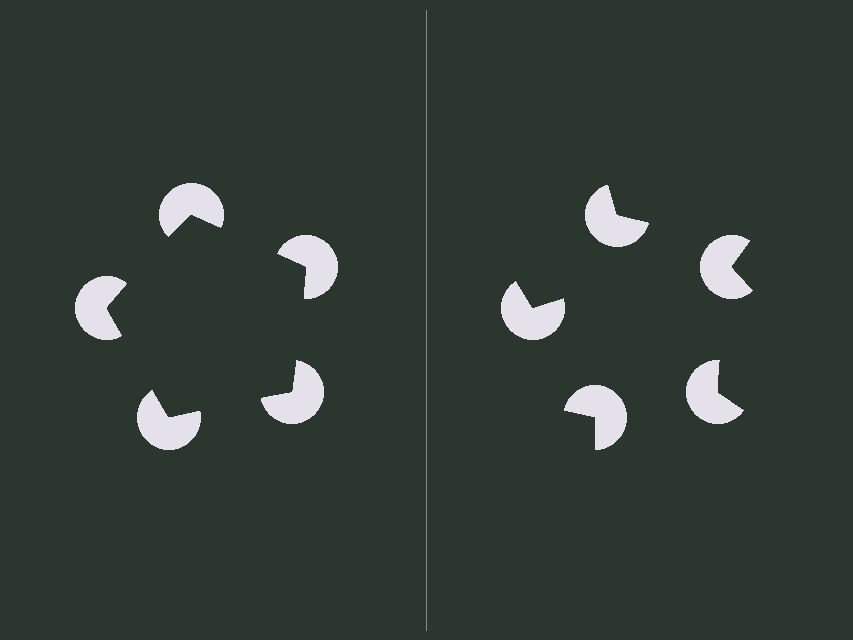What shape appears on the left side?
An illusory pentagon.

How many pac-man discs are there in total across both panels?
10 — 5 on each side.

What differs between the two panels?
The pac-man discs are positioned identically on both sides; only the wedge orientations differ. On the left they align to a pentagon; on the right they are misaligned.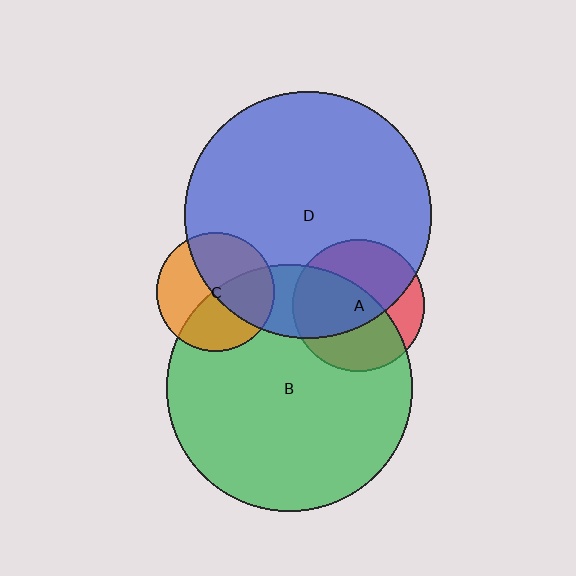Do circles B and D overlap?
Yes.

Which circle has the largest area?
Circle D (blue).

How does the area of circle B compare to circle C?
Approximately 4.3 times.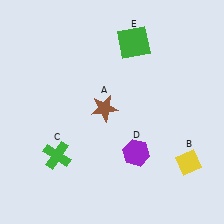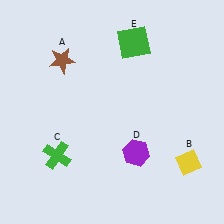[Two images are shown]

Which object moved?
The brown star (A) moved up.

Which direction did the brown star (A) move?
The brown star (A) moved up.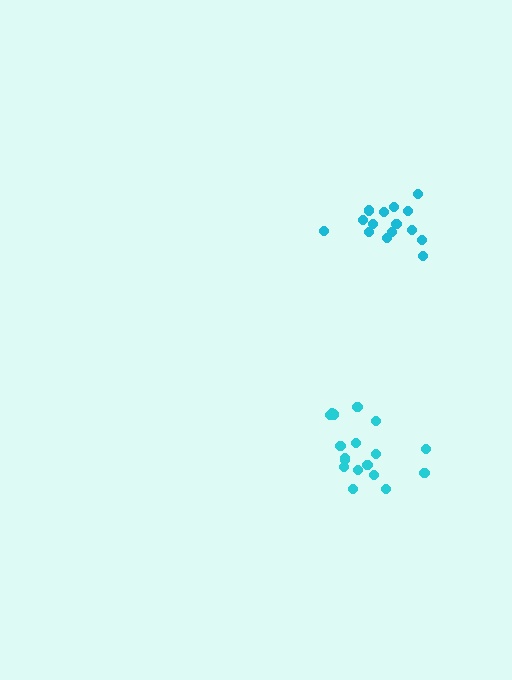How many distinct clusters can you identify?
There are 2 distinct clusters.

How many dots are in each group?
Group 1: 18 dots, Group 2: 15 dots (33 total).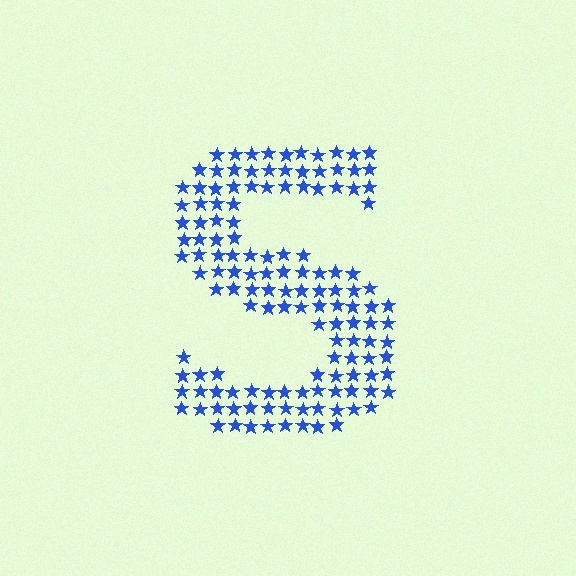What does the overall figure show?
The overall figure shows the letter S.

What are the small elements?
The small elements are stars.